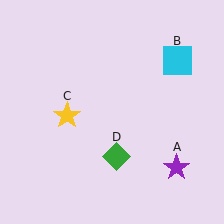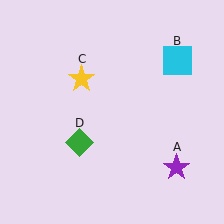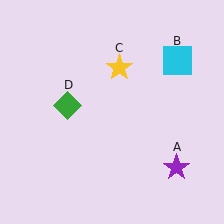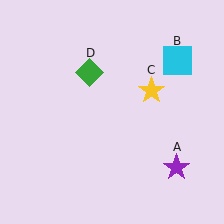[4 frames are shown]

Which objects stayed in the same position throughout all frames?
Purple star (object A) and cyan square (object B) remained stationary.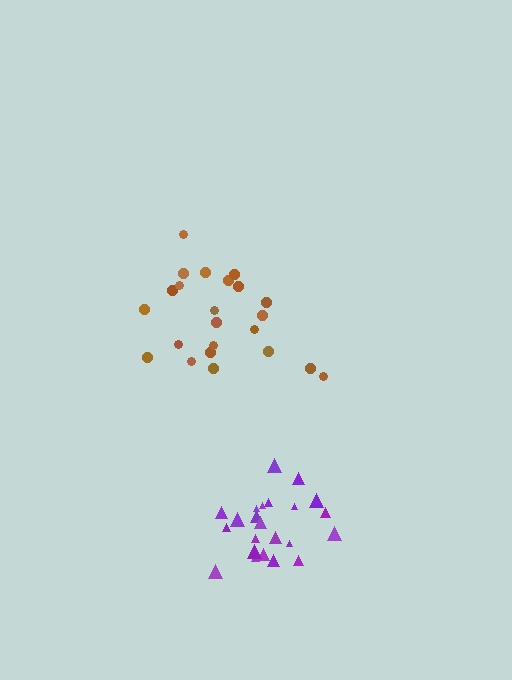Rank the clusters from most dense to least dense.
purple, brown.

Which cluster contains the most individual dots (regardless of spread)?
Purple (24).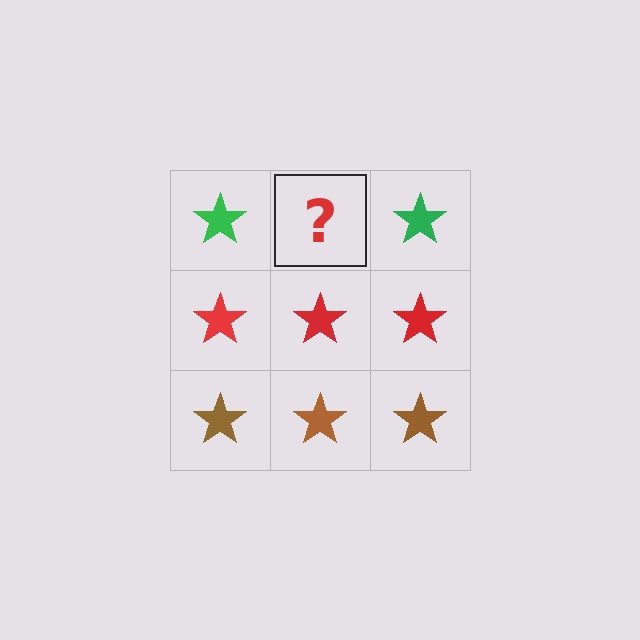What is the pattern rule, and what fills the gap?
The rule is that each row has a consistent color. The gap should be filled with a green star.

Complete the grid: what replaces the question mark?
The question mark should be replaced with a green star.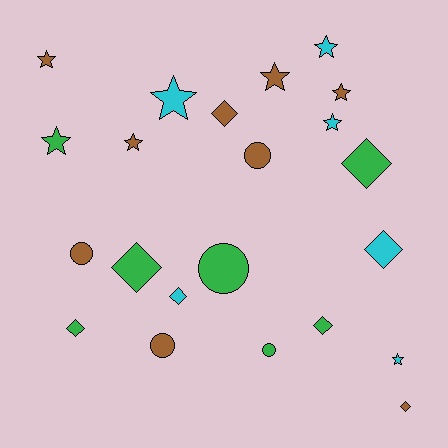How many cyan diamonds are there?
There are 2 cyan diamonds.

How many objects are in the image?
There are 22 objects.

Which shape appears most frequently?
Star, with 9 objects.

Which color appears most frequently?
Brown, with 9 objects.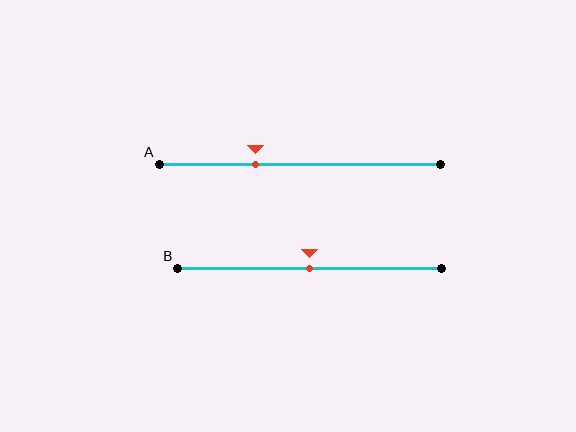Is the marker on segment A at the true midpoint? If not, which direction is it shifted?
No, the marker on segment A is shifted to the left by about 16% of the segment length.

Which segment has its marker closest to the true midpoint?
Segment B has its marker closest to the true midpoint.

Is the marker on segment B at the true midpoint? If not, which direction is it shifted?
Yes, the marker on segment B is at the true midpoint.